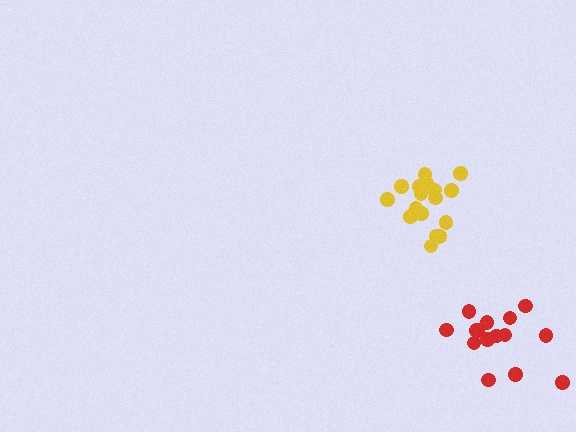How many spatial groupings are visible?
There are 2 spatial groupings.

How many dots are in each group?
Group 1: 17 dots, Group 2: 15 dots (32 total).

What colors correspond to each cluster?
The clusters are colored: yellow, red.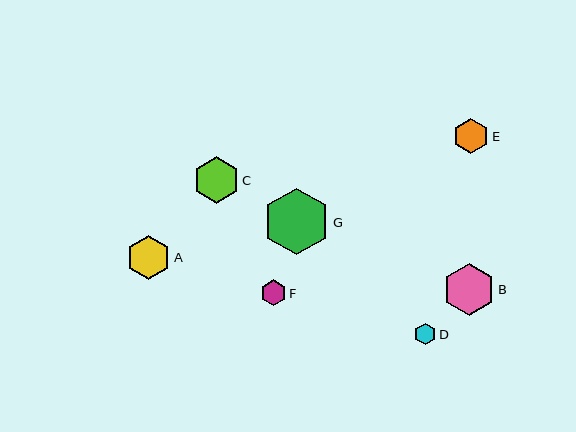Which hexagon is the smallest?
Hexagon D is the smallest with a size of approximately 21 pixels.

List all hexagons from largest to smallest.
From largest to smallest: G, B, C, A, E, F, D.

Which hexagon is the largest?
Hexagon G is the largest with a size of approximately 66 pixels.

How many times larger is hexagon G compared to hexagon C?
Hexagon G is approximately 1.4 times the size of hexagon C.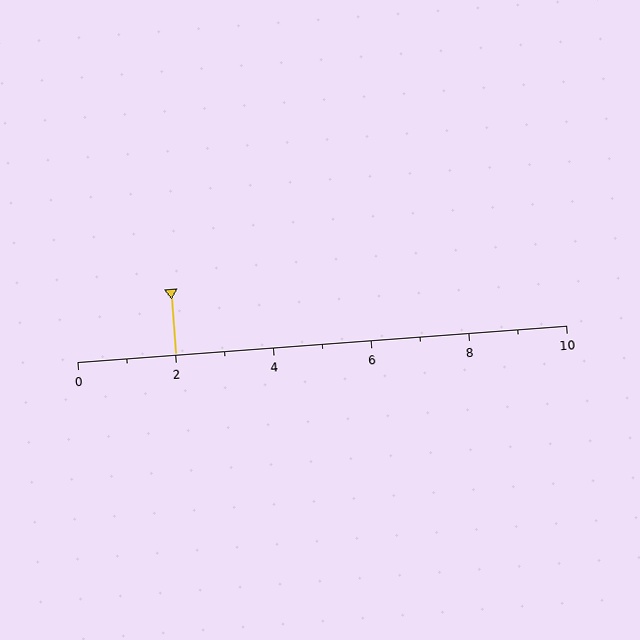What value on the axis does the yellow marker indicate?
The marker indicates approximately 2.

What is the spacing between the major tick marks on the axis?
The major ticks are spaced 2 apart.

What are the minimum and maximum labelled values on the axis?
The axis runs from 0 to 10.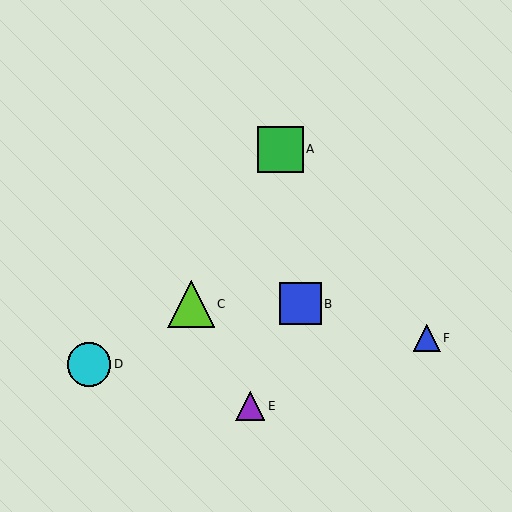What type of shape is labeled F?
Shape F is a blue triangle.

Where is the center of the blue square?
The center of the blue square is at (300, 304).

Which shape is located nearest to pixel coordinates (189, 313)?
The lime triangle (labeled C) at (191, 304) is nearest to that location.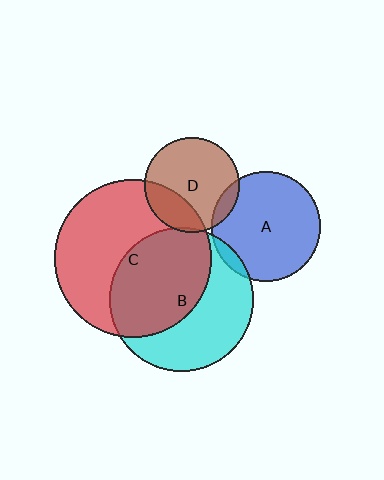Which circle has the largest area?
Circle C (red).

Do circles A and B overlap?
Yes.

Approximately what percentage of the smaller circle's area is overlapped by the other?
Approximately 5%.